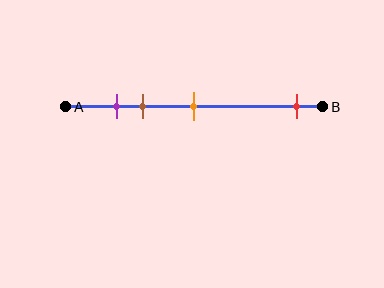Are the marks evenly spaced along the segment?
No, the marks are not evenly spaced.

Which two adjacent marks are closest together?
The purple and brown marks are the closest adjacent pair.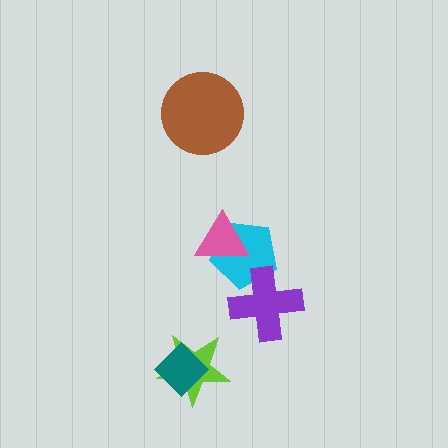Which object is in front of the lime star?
The teal diamond is in front of the lime star.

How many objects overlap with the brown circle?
0 objects overlap with the brown circle.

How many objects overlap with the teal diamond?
1 object overlaps with the teal diamond.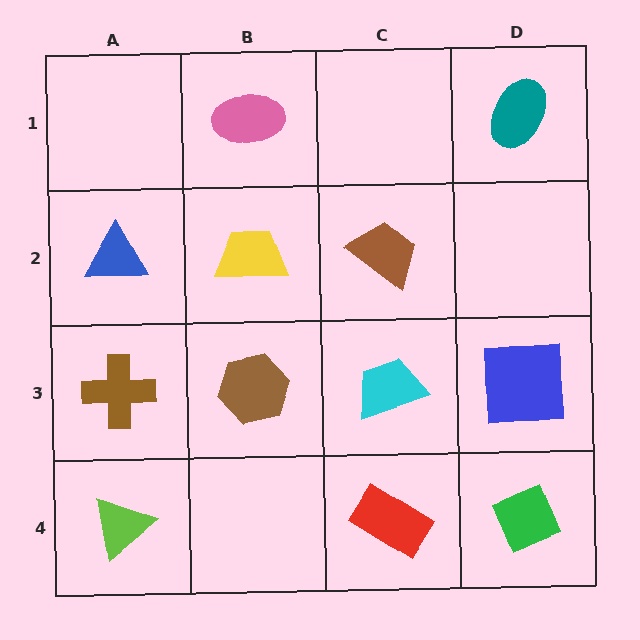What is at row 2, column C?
A brown trapezoid.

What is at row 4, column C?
A red rectangle.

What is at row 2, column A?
A blue triangle.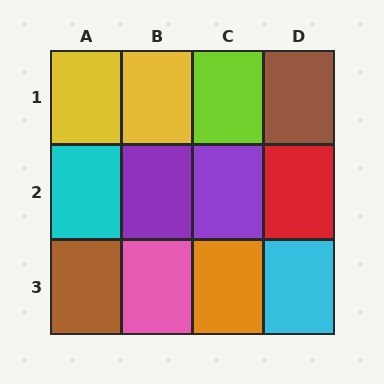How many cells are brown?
2 cells are brown.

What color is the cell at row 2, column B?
Purple.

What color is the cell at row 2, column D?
Red.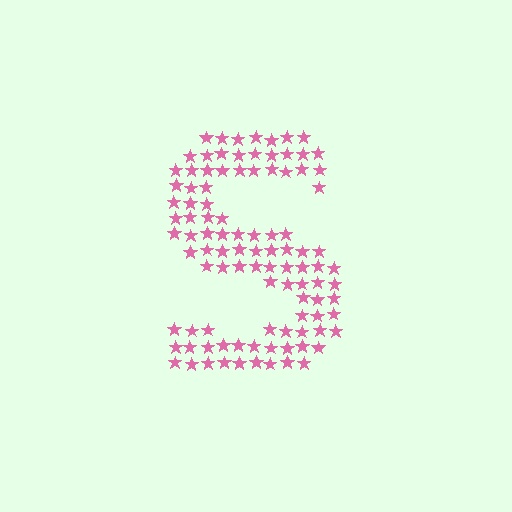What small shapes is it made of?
It is made of small stars.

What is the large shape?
The large shape is the letter S.